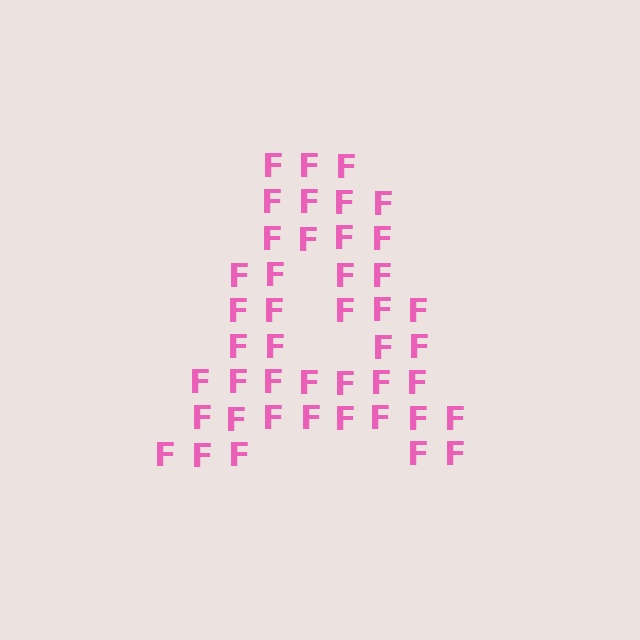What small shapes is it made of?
It is made of small letter F's.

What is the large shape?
The large shape is the letter A.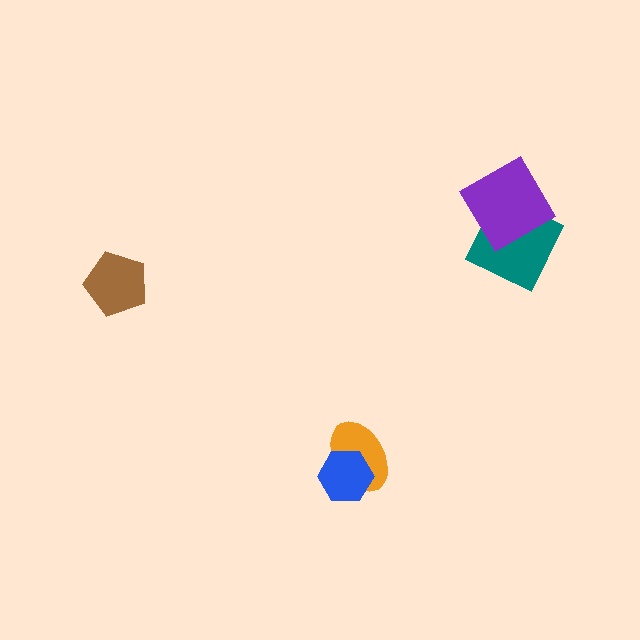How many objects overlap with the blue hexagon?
1 object overlaps with the blue hexagon.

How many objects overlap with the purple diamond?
1 object overlaps with the purple diamond.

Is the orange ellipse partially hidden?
Yes, it is partially covered by another shape.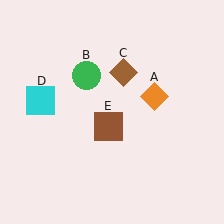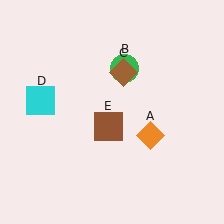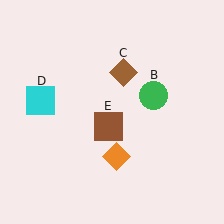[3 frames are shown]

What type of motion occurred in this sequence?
The orange diamond (object A), green circle (object B) rotated clockwise around the center of the scene.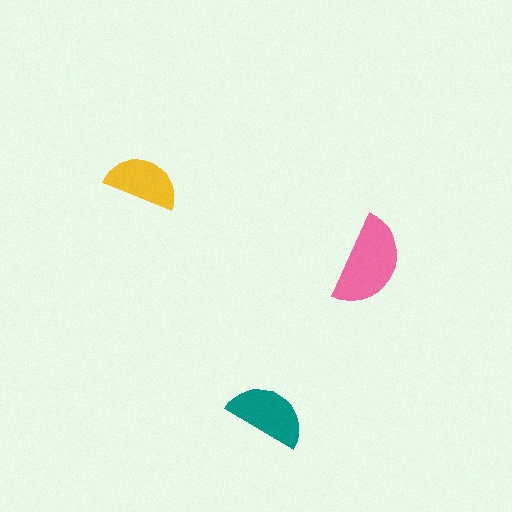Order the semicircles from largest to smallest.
the pink one, the teal one, the yellow one.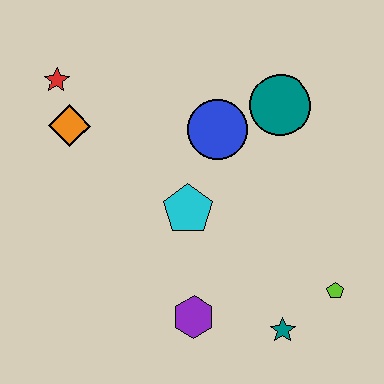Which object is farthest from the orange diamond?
The lime pentagon is farthest from the orange diamond.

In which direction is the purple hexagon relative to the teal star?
The purple hexagon is to the left of the teal star.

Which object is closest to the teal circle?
The blue circle is closest to the teal circle.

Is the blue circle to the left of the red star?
No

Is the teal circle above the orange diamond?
Yes